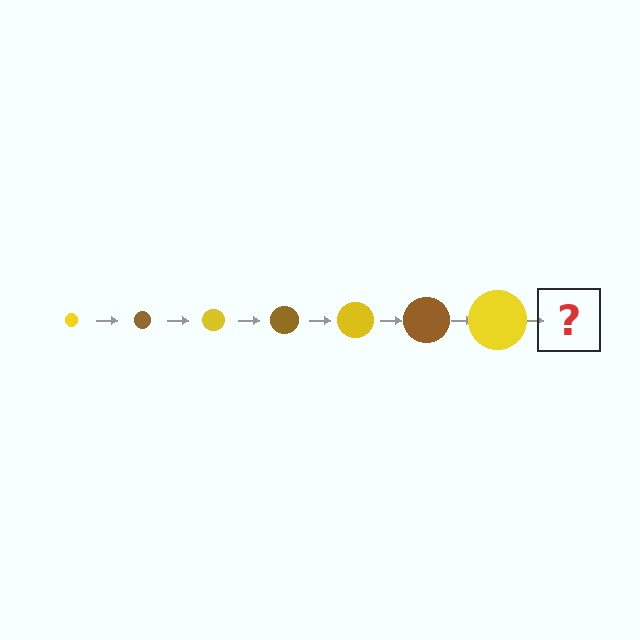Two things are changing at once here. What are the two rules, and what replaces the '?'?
The two rules are that the circle grows larger each step and the color cycles through yellow and brown. The '?' should be a brown circle, larger than the previous one.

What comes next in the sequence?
The next element should be a brown circle, larger than the previous one.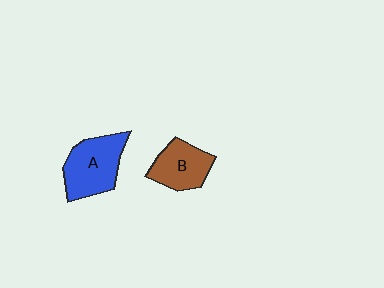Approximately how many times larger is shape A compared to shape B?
Approximately 1.3 times.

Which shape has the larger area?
Shape A (blue).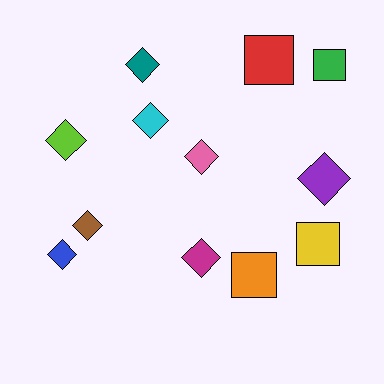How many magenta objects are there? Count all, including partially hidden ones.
There is 1 magenta object.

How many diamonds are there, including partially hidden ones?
There are 8 diamonds.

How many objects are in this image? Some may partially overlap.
There are 12 objects.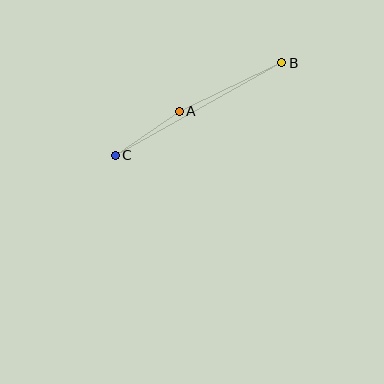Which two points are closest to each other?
Points A and C are closest to each other.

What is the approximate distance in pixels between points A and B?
The distance between A and B is approximately 113 pixels.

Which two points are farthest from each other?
Points B and C are farthest from each other.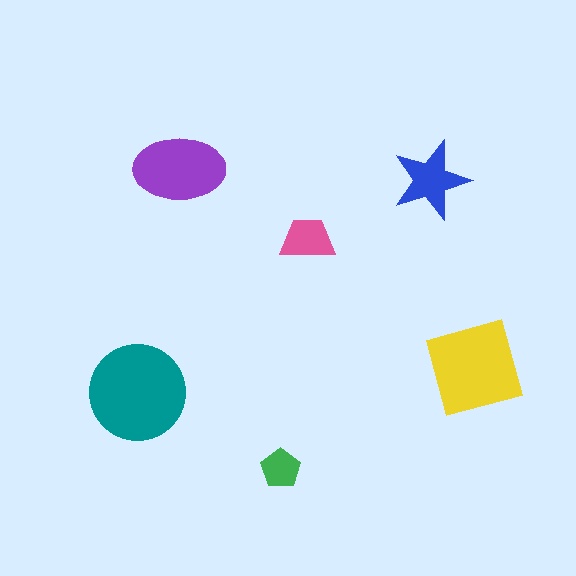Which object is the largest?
The teal circle.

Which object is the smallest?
The green pentagon.